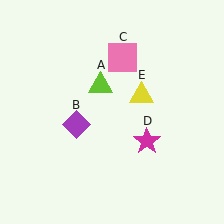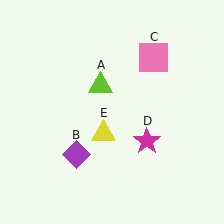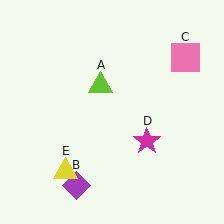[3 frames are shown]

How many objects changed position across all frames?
3 objects changed position: purple diamond (object B), pink square (object C), yellow triangle (object E).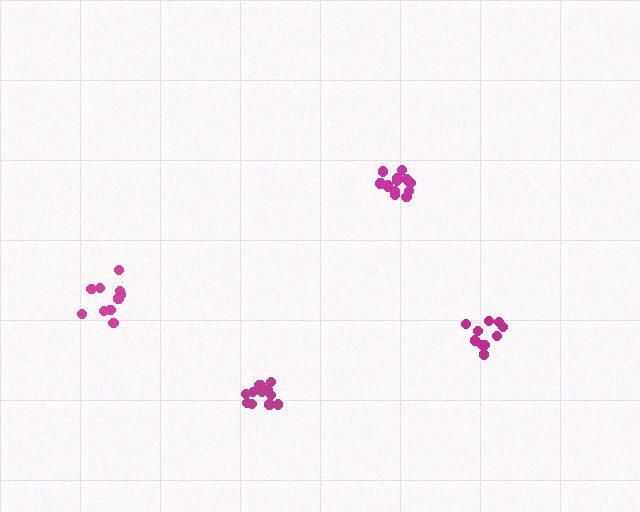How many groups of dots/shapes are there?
There are 4 groups.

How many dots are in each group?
Group 1: 13 dots, Group 2: 10 dots, Group 3: 13 dots, Group 4: 10 dots (46 total).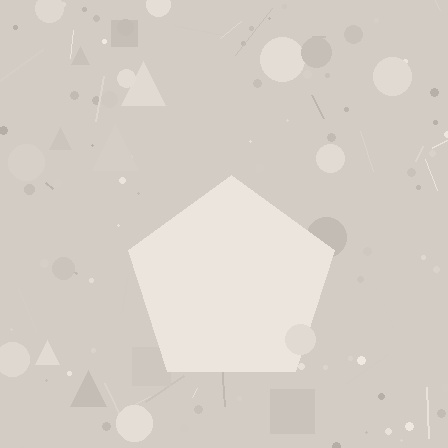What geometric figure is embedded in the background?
A pentagon is embedded in the background.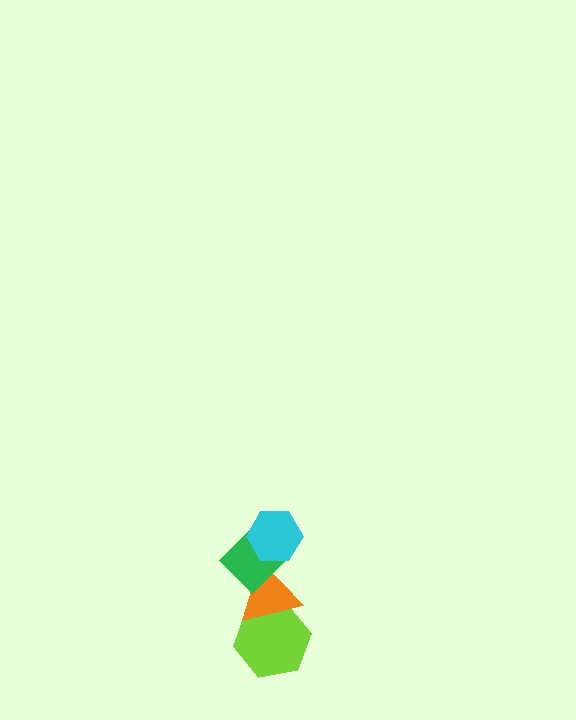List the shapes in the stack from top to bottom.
From top to bottom: the cyan hexagon, the green diamond, the orange triangle, the lime hexagon.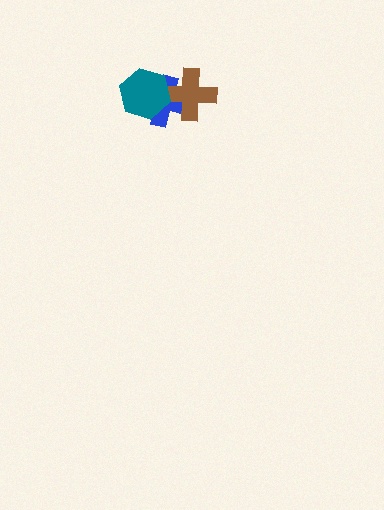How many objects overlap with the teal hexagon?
2 objects overlap with the teal hexagon.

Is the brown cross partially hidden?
Yes, it is partially covered by another shape.